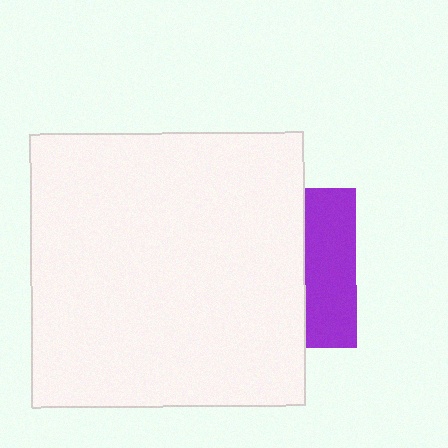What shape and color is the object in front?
The object in front is a white square.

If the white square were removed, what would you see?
You would see the complete purple square.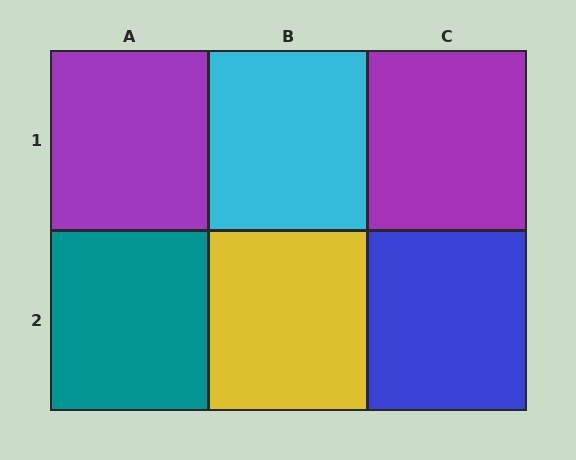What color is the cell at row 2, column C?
Blue.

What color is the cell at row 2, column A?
Teal.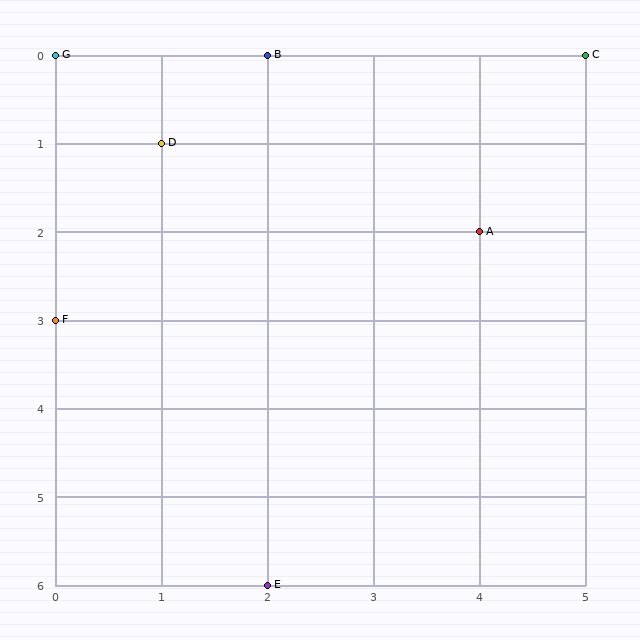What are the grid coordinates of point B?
Point B is at grid coordinates (2, 0).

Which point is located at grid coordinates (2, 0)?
Point B is at (2, 0).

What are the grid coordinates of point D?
Point D is at grid coordinates (1, 1).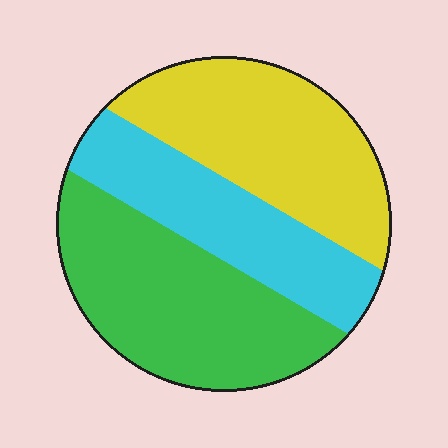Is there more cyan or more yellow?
Yellow.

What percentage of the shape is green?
Green takes up between a third and a half of the shape.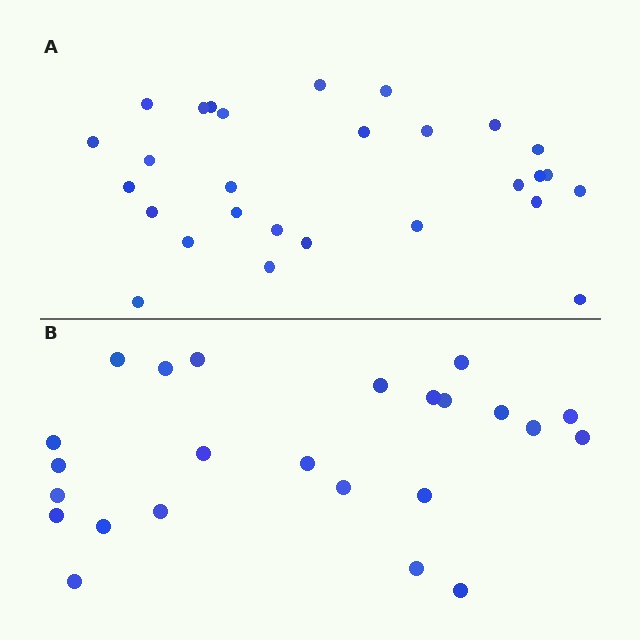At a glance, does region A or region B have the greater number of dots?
Region A (the top region) has more dots.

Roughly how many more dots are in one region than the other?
Region A has about 4 more dots than region B.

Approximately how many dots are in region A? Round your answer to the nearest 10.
About 30 dots. (The exact count is 28, which rounds to 30.)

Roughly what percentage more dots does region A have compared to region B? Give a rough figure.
About 15% more.